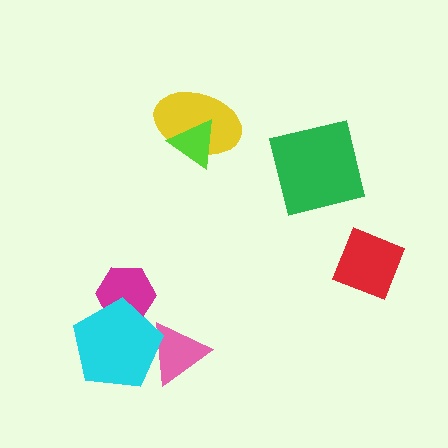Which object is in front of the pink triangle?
The cyan pentagon is in front of the pink triangle.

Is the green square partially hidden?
No, no other shape covers it.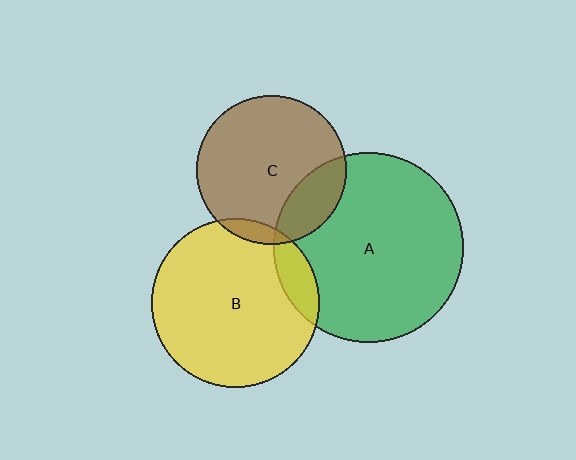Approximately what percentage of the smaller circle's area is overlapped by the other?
Approximately 5%.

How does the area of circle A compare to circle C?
Approximately 1.6 times.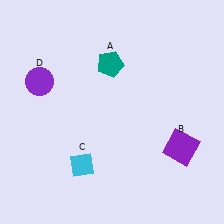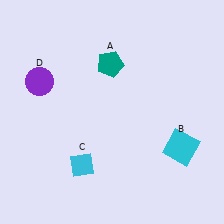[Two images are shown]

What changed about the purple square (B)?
In Image 1, B is purple. In Image 2, it changed to cyan.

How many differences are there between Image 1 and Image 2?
There is 1 difference between the two images.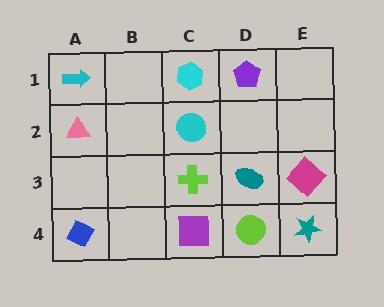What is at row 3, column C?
A lime cross.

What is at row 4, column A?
A blue diamond.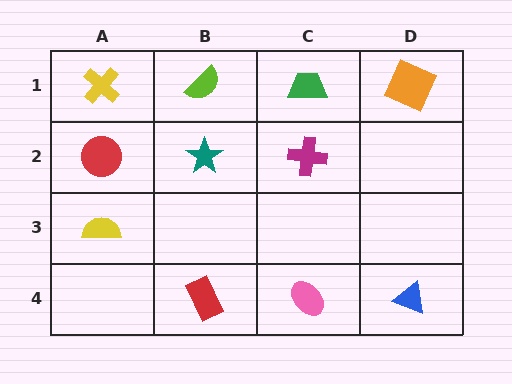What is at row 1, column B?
A lime semicircle.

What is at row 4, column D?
A blue triangle.